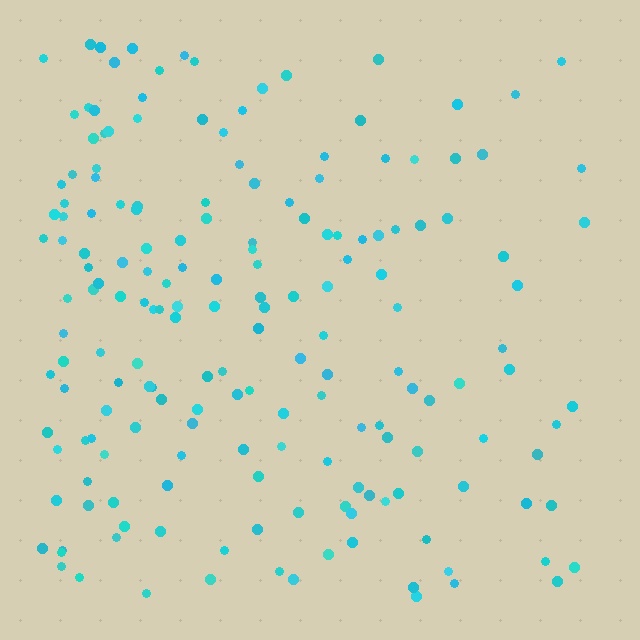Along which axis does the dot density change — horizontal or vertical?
Horizontal.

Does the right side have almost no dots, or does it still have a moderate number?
Still a moderate number, just noticeably fewer than the left.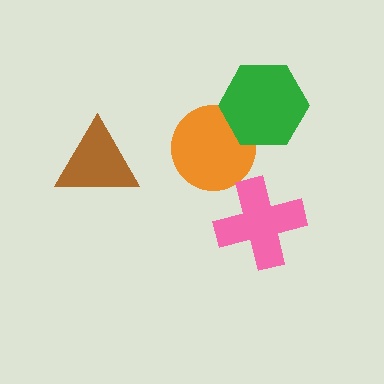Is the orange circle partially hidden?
Yes, it is partially covered by another shape.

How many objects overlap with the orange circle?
1 object overlaps with the orange circle.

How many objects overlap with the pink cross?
0 objects overlap with the pink cross.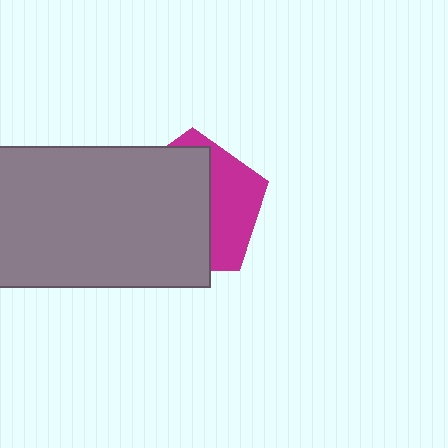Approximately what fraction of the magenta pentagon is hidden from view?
Roughly 64% of the magenta pentagon is hidden behind the gray rectangle.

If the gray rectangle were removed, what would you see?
You would see the complete magenta pentagon.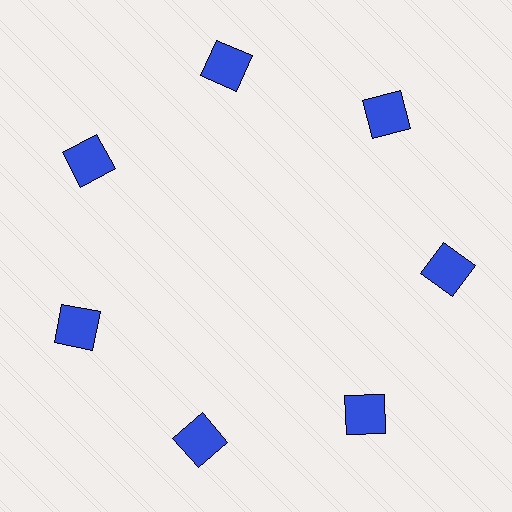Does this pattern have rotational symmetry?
Yes, this pattern has 7-fold rotational symmetry. It looks the same after rotating 51 degrees around the center.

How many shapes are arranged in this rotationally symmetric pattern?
There are 7 shapes, arranged in 7 groups of 1.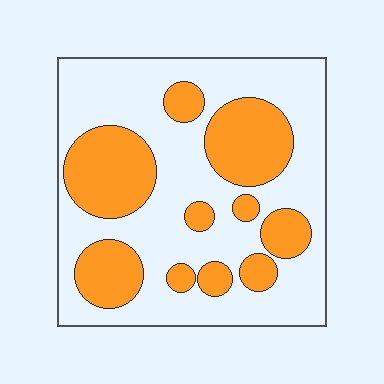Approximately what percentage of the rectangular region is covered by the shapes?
Approximately 35%.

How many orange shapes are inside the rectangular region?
10.